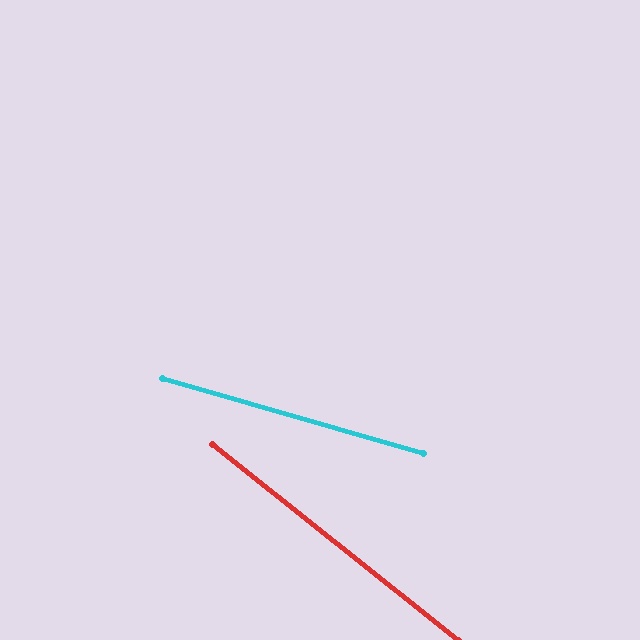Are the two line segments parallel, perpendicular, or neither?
Neither parallel nor perpendicular — they differ by about 23°.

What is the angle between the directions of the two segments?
Approximately 23 degrees.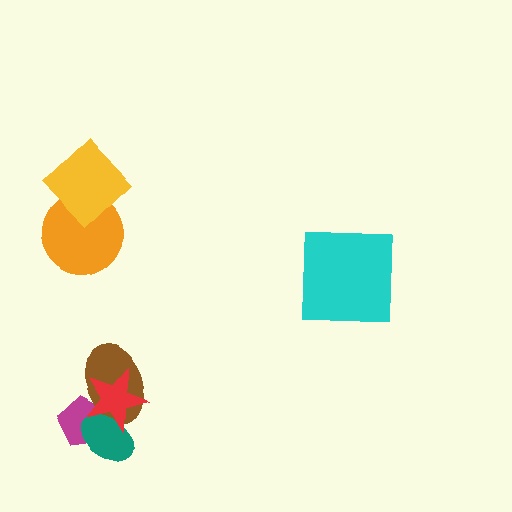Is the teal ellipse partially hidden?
Yes, it is partially covered by another shape.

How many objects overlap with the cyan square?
0 objects overlap with the cyan square.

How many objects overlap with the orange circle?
1 object overlaps with the orange circle.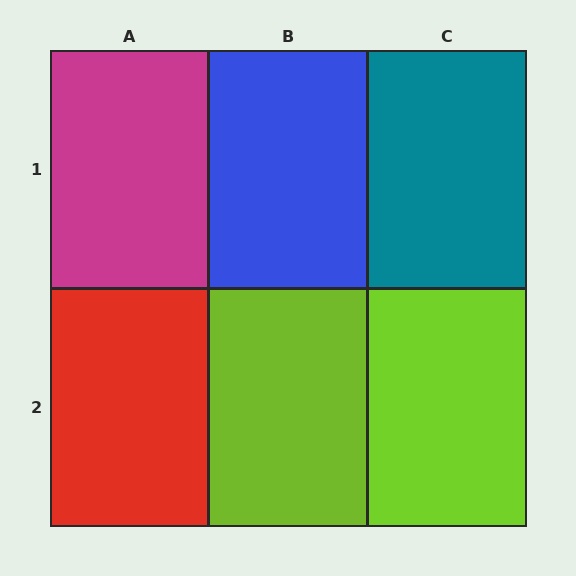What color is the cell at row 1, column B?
Blue.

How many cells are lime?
2 cells are lime.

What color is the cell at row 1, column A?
Magenta.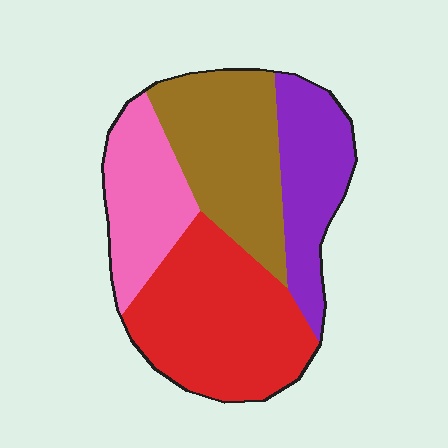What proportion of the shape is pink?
Pink takes up about one fifth (1/5) of the shape.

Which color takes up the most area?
Red, at roughly 35%.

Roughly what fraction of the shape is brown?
Brown takes up about one quarter (1/4) of the shape.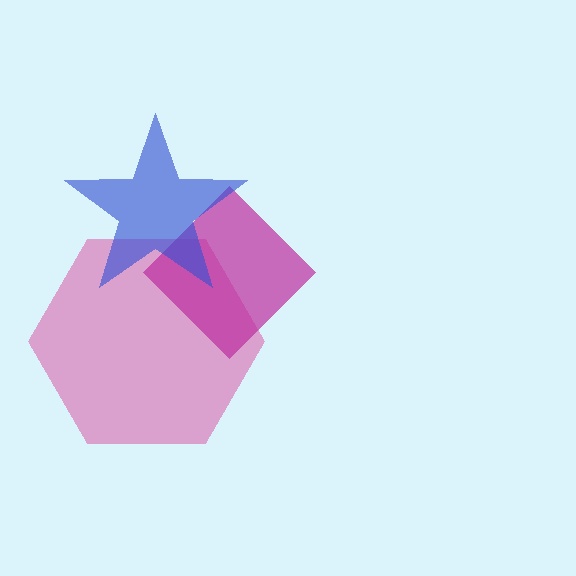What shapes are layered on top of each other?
The layered shapes are: a pink hexagon, a magenta diamond, a blue star.